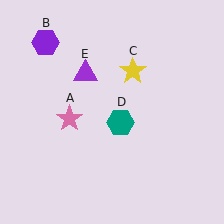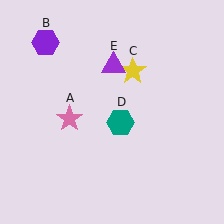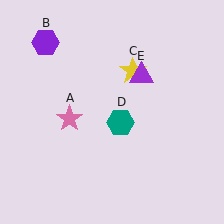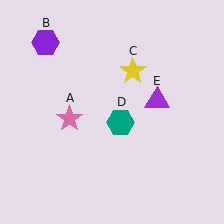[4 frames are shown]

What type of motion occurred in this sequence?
The purple triangle (object E) rotated clockwise around the center of the scene.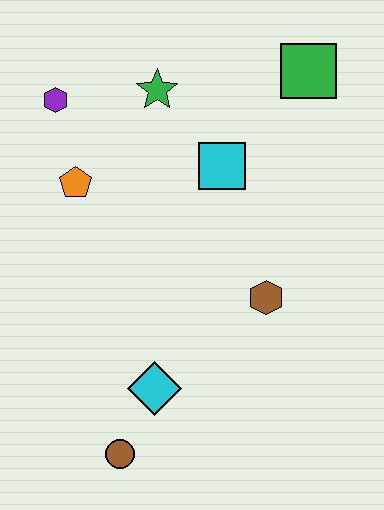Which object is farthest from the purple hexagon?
The brown circle is farthest from the purple hexagon.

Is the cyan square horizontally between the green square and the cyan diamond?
Yes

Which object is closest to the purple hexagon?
The orange pentagon is closest to the purple hexagon.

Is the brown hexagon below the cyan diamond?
No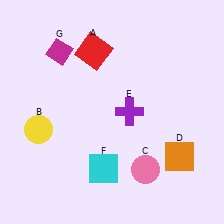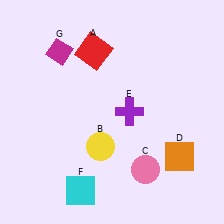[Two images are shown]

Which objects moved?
The objects that moved are: the yellow circle (B), the cyan square (F).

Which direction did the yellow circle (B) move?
The yellow circle (B) moved right.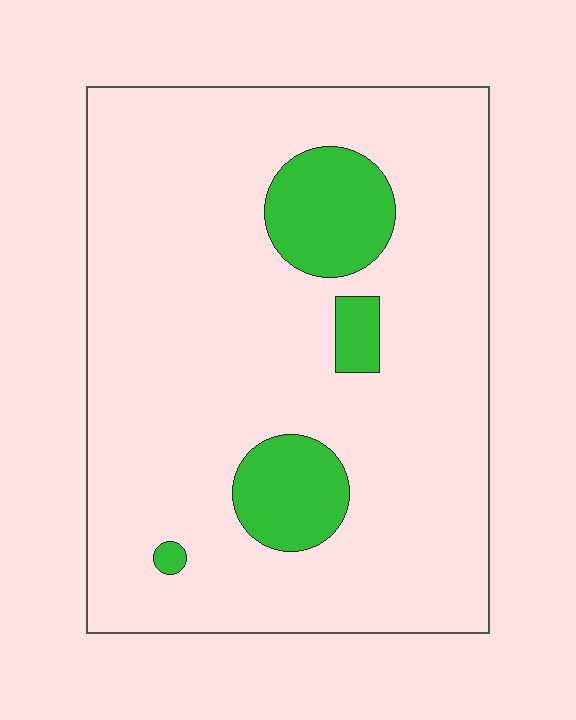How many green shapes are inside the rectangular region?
4.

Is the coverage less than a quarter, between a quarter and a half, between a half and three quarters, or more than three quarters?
Less than a quarter.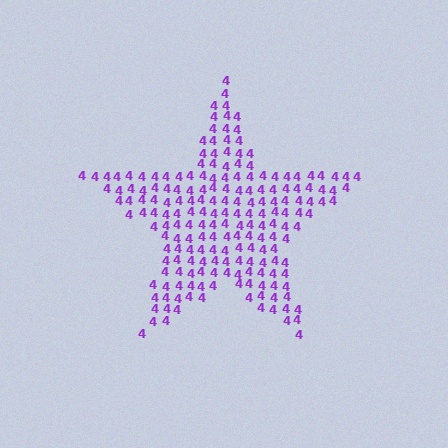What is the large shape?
The large shape is a star.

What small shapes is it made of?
It is made of small digit 4's.